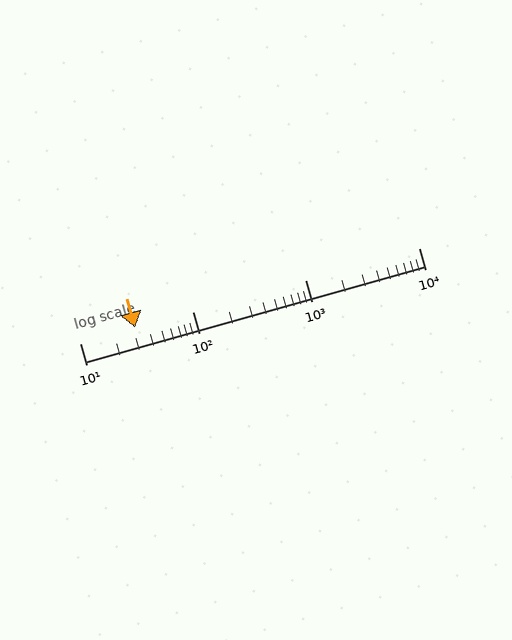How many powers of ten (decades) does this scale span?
The scale spans 3 decades, from 10 to 10000.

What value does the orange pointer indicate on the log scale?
The pointer indicates approximately 31.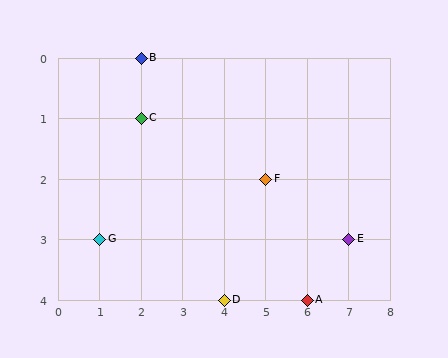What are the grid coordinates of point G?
Point G is at grid coordinates (1, 3).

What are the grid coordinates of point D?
Point D is at grid coordinates (4, 4).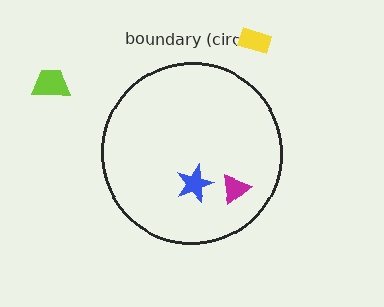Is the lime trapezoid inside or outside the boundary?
Outside.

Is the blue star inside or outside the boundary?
Inside.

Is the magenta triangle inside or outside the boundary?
Inside.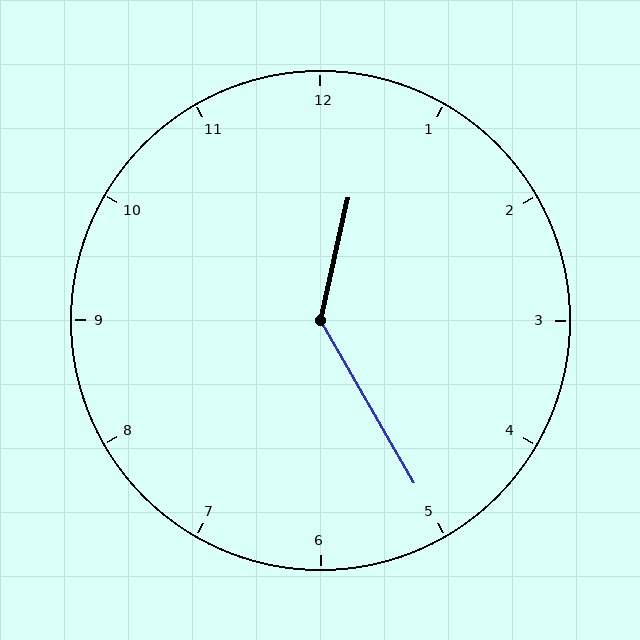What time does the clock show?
12:25.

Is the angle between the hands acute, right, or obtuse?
It is obtuse.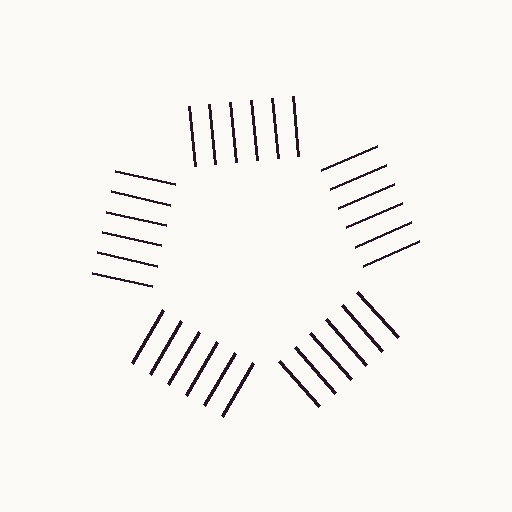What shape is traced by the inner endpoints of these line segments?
An illusory pentagon — the line segments terminate on its edges but no continuous stroke is drawn.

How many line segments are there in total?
30 — 6 along each of the 5 edges.